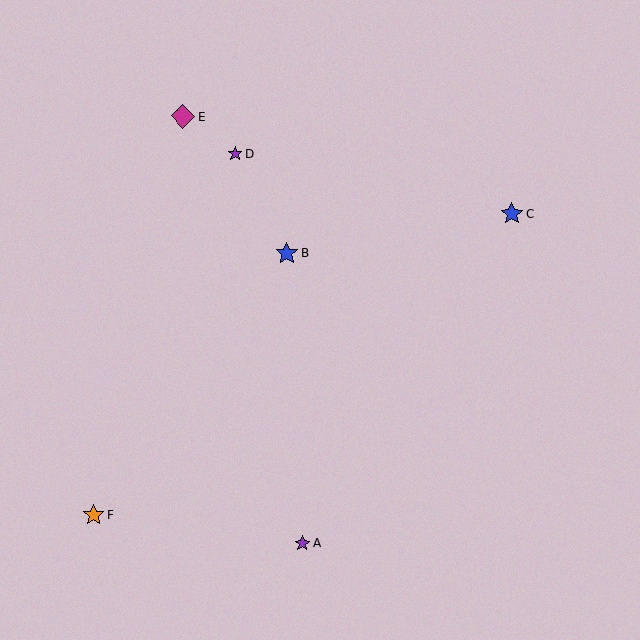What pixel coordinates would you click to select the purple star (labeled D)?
Click at (235, 154) to select the purple star D.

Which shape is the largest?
The magenta diamond (labeled E) is the largest.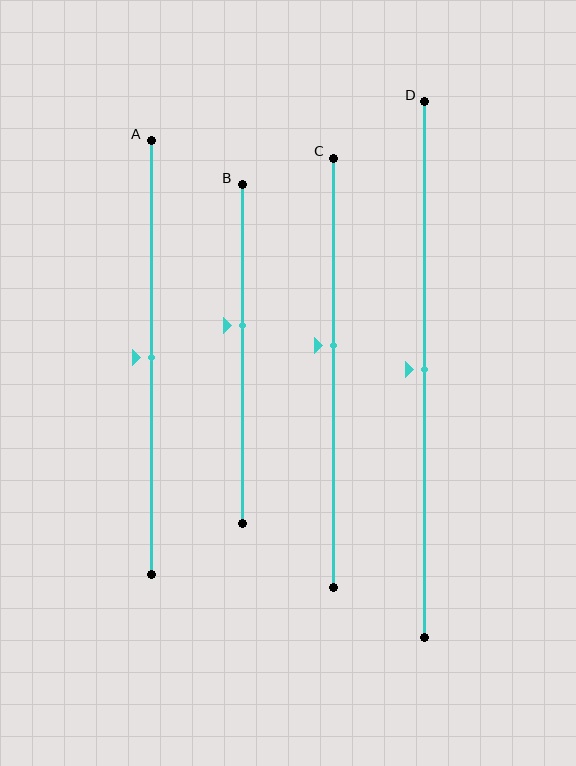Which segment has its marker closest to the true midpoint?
Segment A has its marker closest to the true midpoint.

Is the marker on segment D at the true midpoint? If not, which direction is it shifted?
Yes, the marker on segment D is at the true midpoint.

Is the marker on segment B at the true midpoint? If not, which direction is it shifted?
No, the marker on segment B is shifted upward by about 8% of the segment length.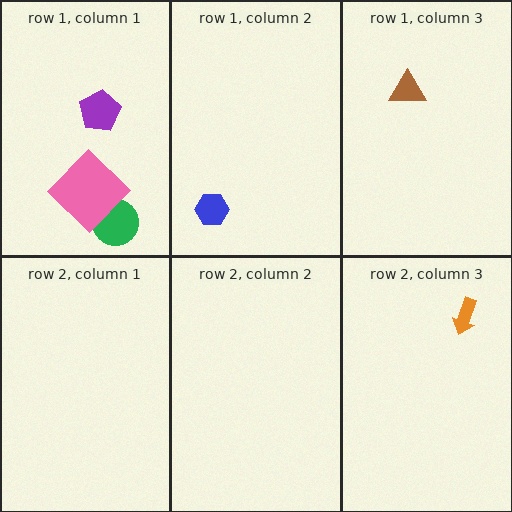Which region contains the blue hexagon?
The row 1, column 2 region.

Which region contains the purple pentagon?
The row 1, column 1 region.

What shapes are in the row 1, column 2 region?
The blue hexagon.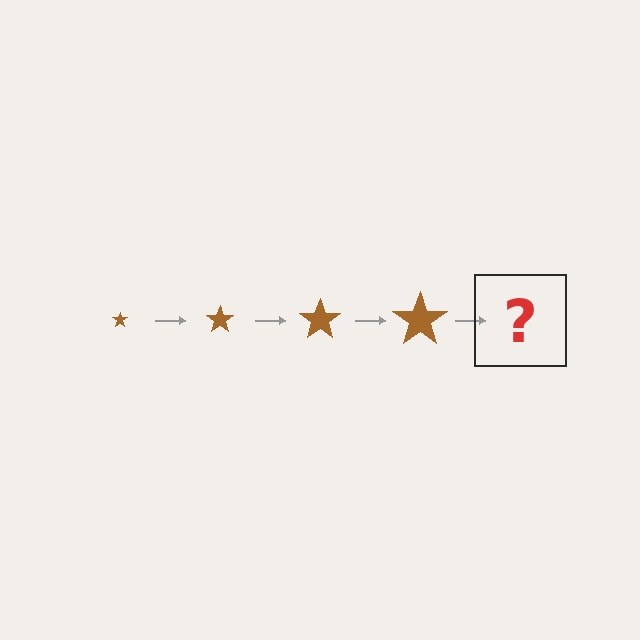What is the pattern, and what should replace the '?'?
The pattern is that the star gets progressively larger each step. The '?' should be a brown star, larger than the previous one.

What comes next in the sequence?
The next element should be a brown star, larger than the previous one.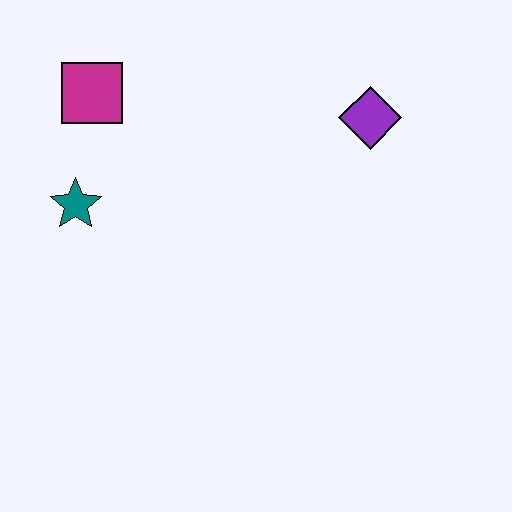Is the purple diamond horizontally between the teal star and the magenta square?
No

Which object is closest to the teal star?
The magenta square is closest to the teal star.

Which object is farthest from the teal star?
The purple diamond is farthest from the teal star.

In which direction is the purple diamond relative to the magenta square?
The purple diamond is to the right of the magenta square.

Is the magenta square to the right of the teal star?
Yes